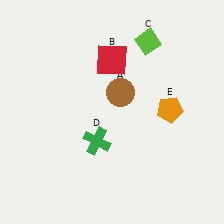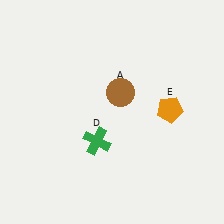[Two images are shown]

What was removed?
The red square (B), the lime diamond (C) were removed in Image 2.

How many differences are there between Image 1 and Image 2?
There are 2 differences between the two images.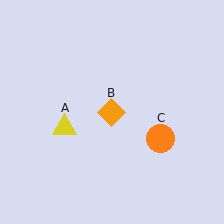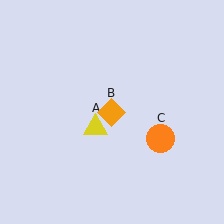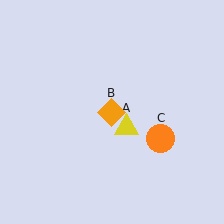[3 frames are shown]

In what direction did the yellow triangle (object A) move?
The yellow triangle (object A) moved right.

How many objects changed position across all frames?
1 object changed position: yellow triangle (object A).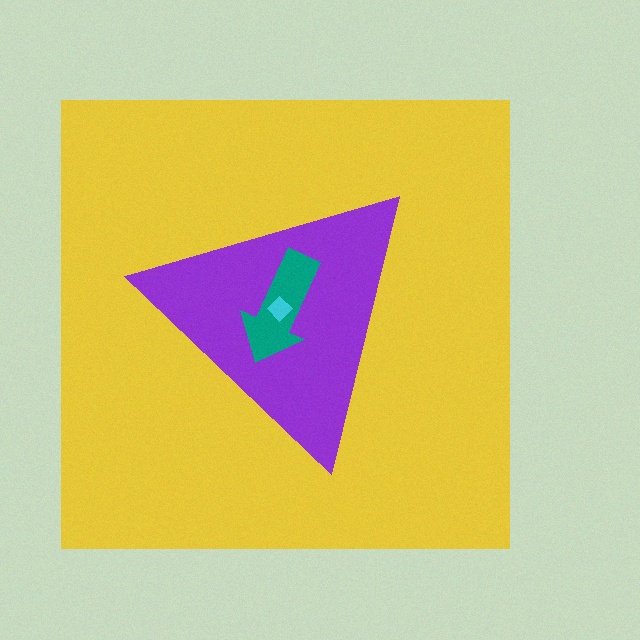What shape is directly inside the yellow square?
The purple triangle.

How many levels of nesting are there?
4.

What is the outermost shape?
The yellow square.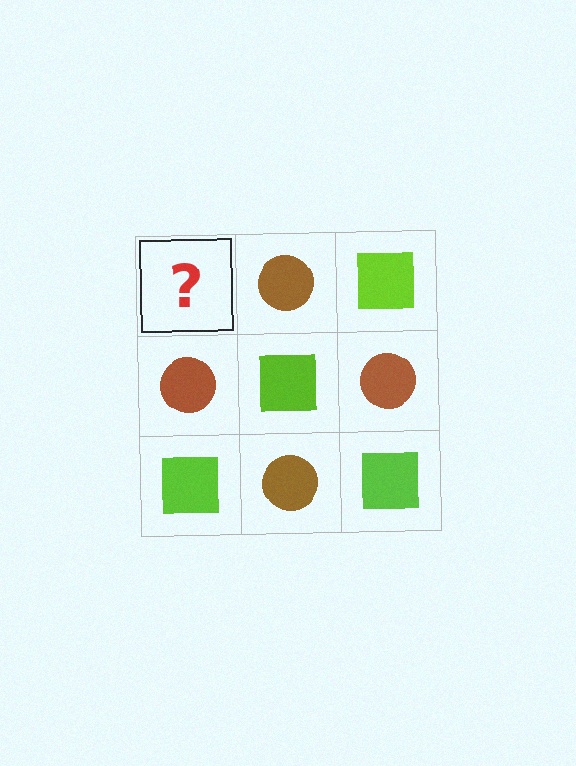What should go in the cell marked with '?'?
The missing cell should contain a lime square.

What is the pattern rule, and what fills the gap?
The rule is that it alternates lime square and brown circle in a checkerboard pattern. The gap should be filled with a lime square.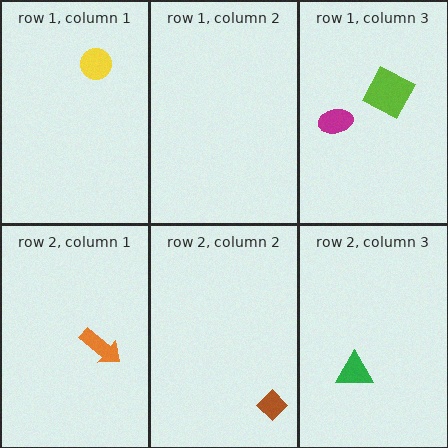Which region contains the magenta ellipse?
The row 1, column 3 region.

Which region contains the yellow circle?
The row 1, column 1 region.